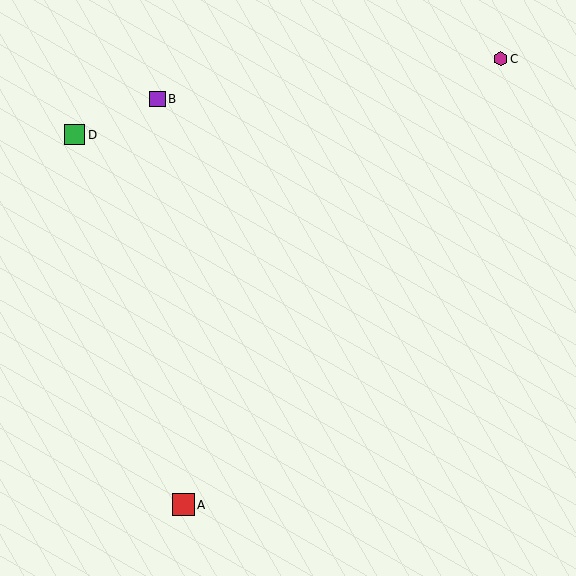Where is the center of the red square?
The center of the red square is at (183, 505).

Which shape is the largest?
The red square (labeled A) is the largest.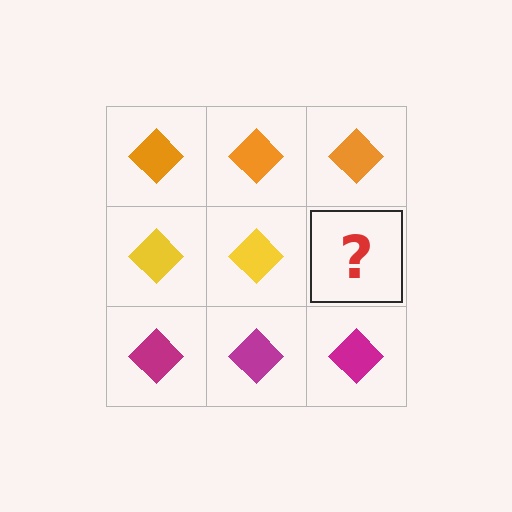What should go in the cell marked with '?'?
The missing cell should contain a yellow diamond.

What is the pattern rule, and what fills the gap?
The rule is that each row has a consistent color. The gap should be filled with a yellow diamond.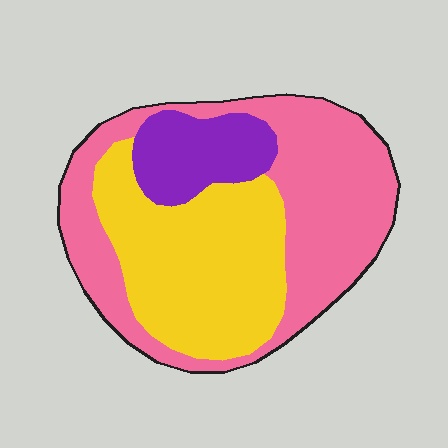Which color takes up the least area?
Purple, at roughly 15%.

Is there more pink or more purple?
Pink.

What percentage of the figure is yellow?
Yellow covers about 40% of the figure.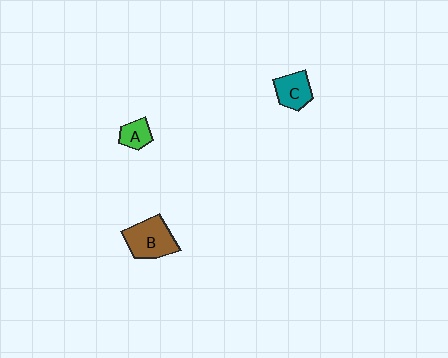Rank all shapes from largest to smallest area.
From largest to smallest: B (brown), C (teal), A (green).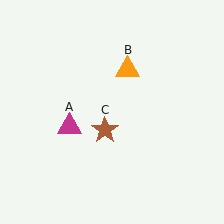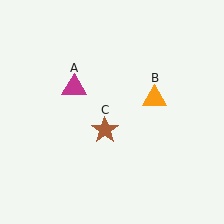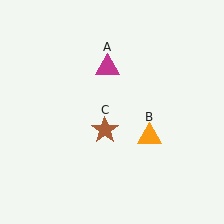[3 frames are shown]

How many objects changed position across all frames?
2 objects changed position: magenta triangle (object A), orange triangle (object B).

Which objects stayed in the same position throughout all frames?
Brown star (object C) remained stationary.